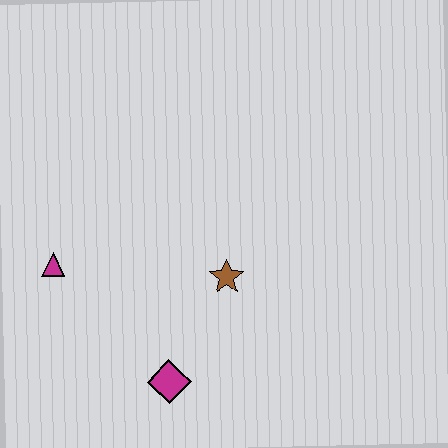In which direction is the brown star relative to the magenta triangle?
The brown star is to the right of the magenta triangle.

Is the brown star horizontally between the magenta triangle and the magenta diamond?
No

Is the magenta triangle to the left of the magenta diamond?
Yes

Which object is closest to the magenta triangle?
The magenta diamond is closest to the magenta triangle.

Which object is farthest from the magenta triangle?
The brown star is farthest from the magenta triangle.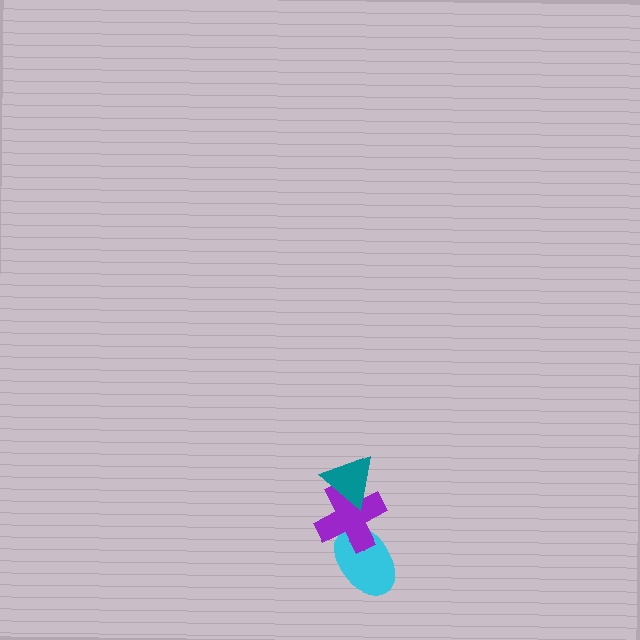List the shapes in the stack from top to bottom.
From top to bottom: the teal triangle, the purple cross, the cyan ellipse.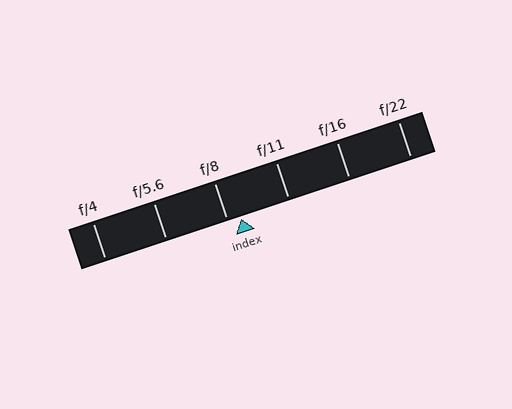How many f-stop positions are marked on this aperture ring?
There are 6 f-stop positions marked.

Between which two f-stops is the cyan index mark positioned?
The index mark is between f/8 and f/11.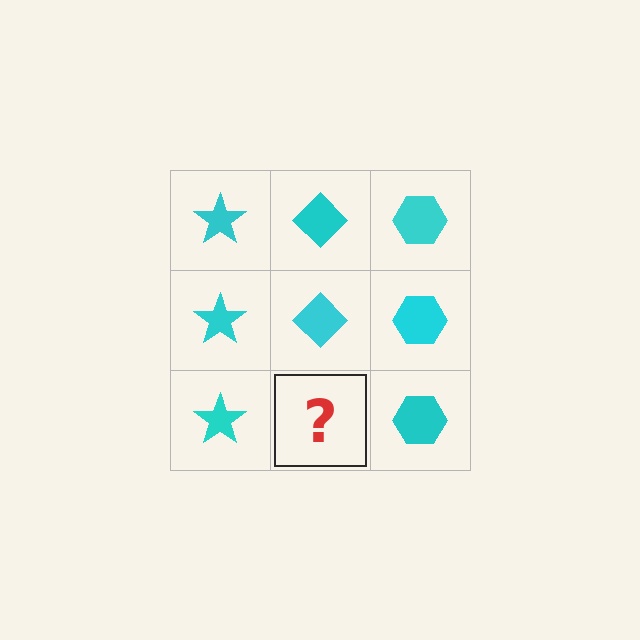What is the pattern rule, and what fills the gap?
The rule is that each column has a consistent shape. The gap should be filled with a cyan diamond.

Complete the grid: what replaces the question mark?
The question mark should be replaced with a cyan diamond.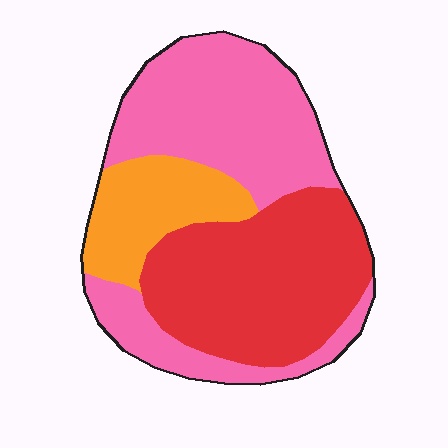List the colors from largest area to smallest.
From largest to smallest: pink, red, orange.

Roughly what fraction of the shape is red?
Red covers about 40% of the shape.